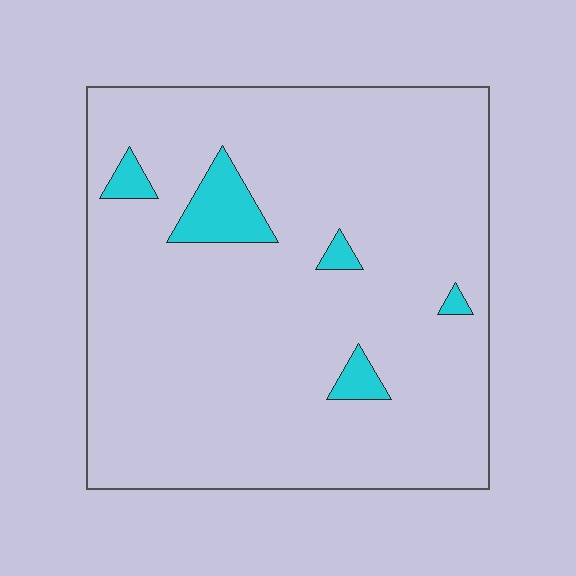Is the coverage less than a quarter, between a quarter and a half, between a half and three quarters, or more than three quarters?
Less than a quarter.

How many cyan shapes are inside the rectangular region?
5.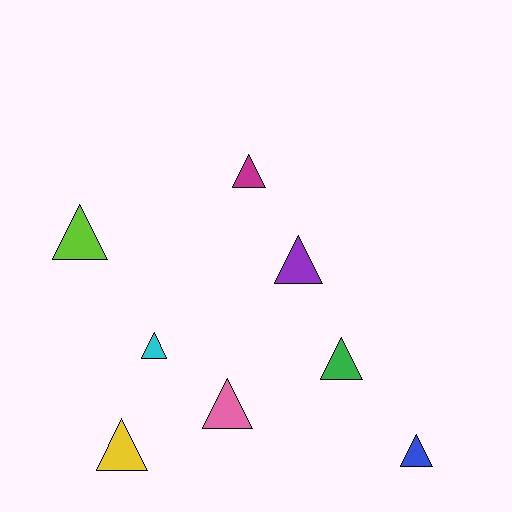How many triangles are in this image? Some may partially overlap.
There are 8 triangles.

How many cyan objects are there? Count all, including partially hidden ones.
There is 1 cyan object.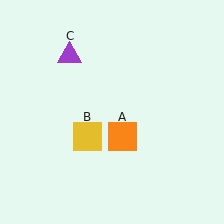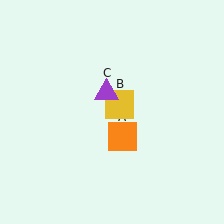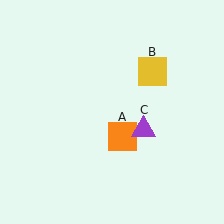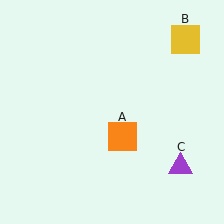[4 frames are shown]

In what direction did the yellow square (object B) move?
The yellow square (object B) moved up and to the right.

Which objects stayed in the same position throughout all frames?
Orange square (object A) remained stationary.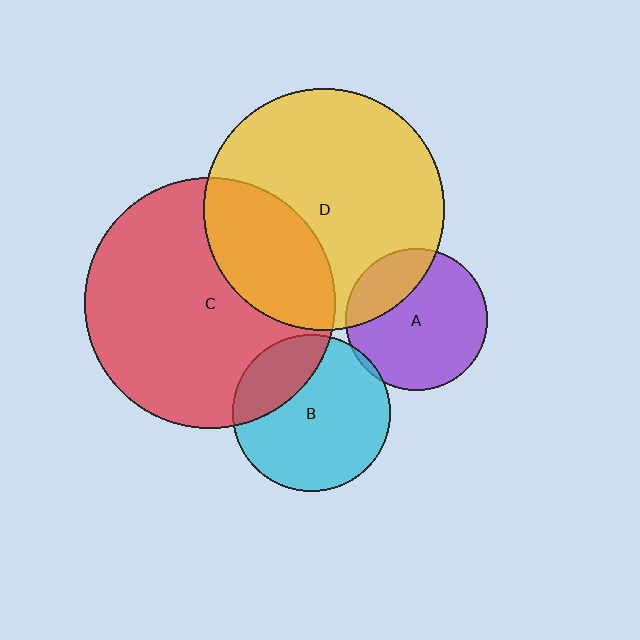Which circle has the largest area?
Circle C (red).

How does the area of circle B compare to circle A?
Approximately 1.2 times.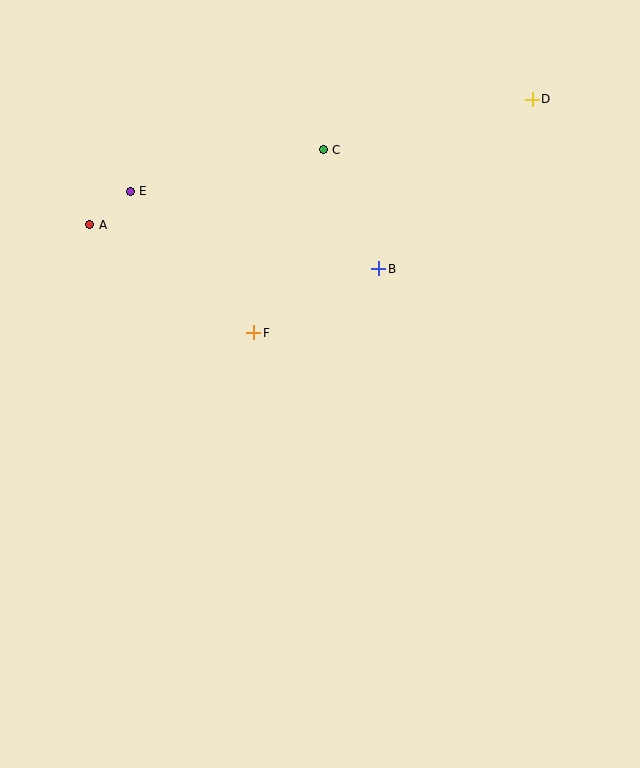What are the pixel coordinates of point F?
Point F is at (254, 333).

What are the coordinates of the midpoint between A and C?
The midpoint between A and C is at (206, 187).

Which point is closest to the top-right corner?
Point D is closest to the top-right corner.